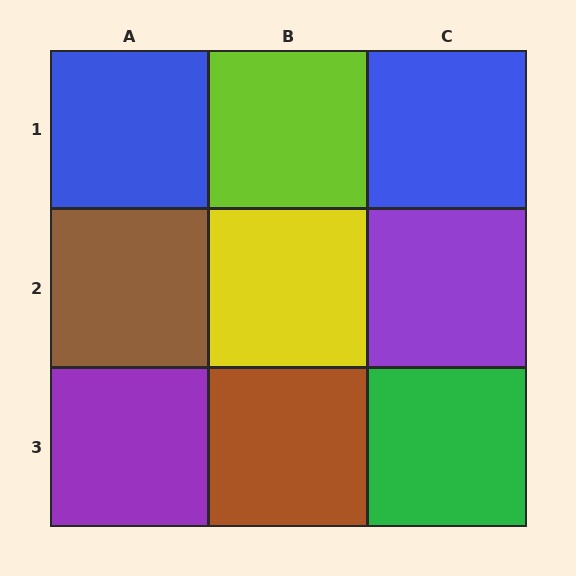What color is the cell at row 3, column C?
Green.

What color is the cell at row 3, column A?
Purple.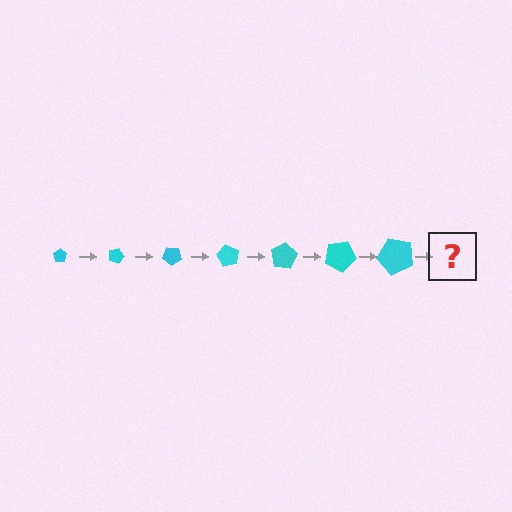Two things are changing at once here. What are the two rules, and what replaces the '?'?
The two rules are that the pentagon grows larger each step and it rotates 20 degrees each step. The '?' should be a pentagon, larger than the previous one and rotated 140 degrees from the start.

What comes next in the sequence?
The next element should be a pentagon, larger than the previous one and rotated 140 degrees from the start.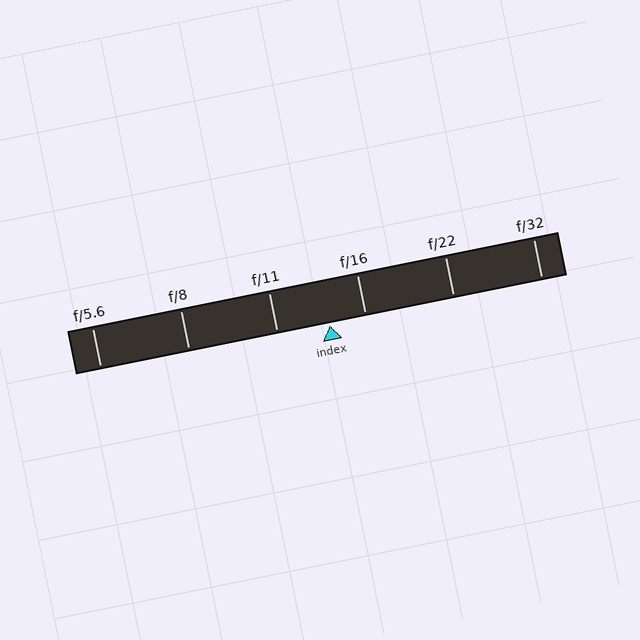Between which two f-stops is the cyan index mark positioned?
The index mark is between f/11 and f/16.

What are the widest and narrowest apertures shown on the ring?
The widest aperture shown is f/5.6 and the narrowest is f/32.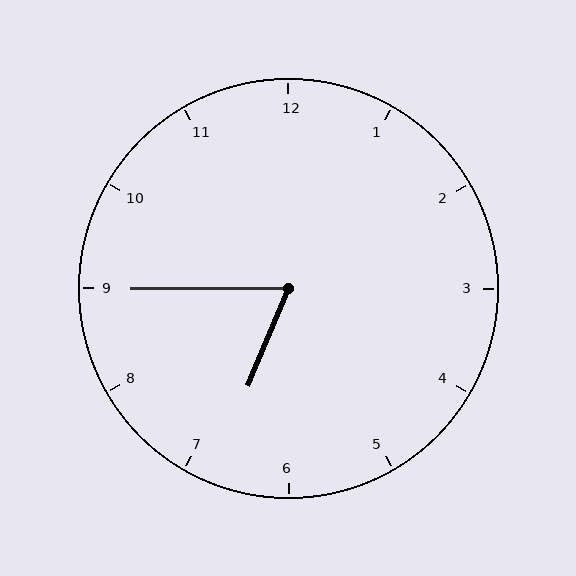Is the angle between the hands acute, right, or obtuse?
It is acute.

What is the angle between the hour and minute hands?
Approximately 68 degrees.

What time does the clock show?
6:45.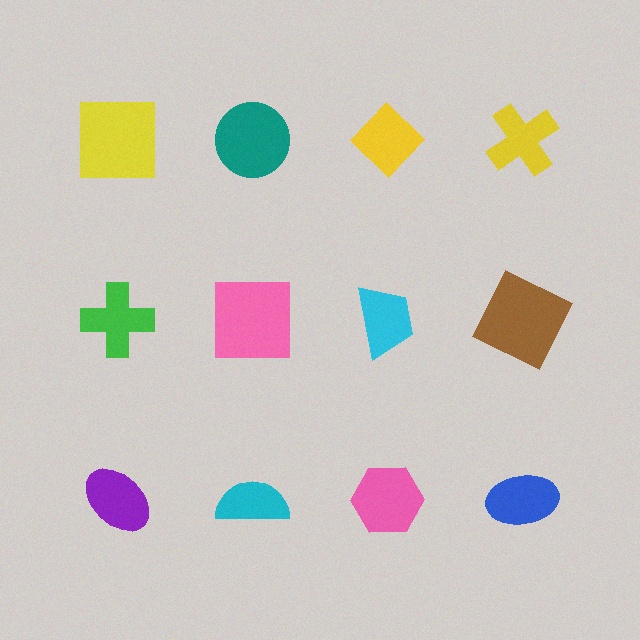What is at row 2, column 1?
A green cross.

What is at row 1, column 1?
A yellow square.